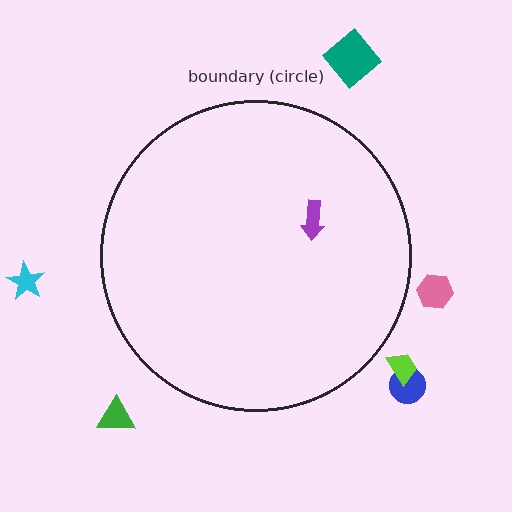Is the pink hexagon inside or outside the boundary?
Outside.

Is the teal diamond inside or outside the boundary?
Outside.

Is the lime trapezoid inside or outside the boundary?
Outside.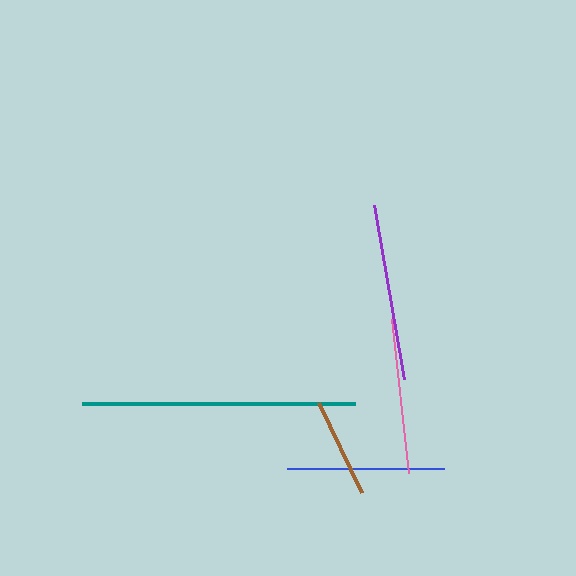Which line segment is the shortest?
The brown line is the shortest at approximately 100 pixels.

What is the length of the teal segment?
The teal segment is approximately 274 pixels long.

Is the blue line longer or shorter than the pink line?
The blue line is longer than the pink line.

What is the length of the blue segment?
The blue segment is approximately 157 pixels long.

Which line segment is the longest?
The teal line is the longest at approximately 274 pixels.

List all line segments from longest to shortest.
From longest to shortest: teal, purple, blue, pink, brown.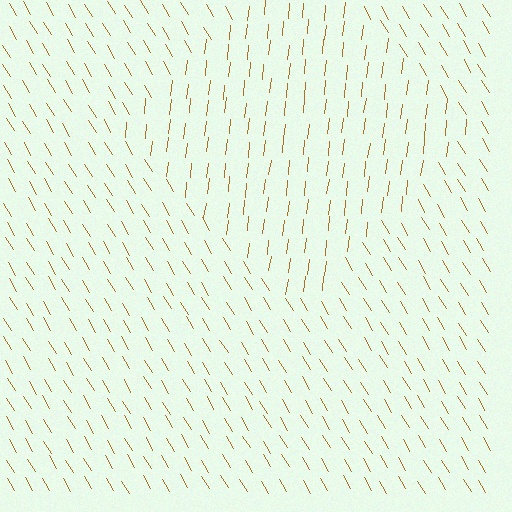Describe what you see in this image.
The image is filled with small brown line segments. A diamond region in the image has lines oriented differently from the surrounding lines, creating a visible texture boundary.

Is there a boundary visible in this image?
Yes, there is a texture boundary formed by a change in line orientation.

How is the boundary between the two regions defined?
The boundary is defined purely by a change in line orientation (approximately 38 degrees difference). All lines are the same color and thickness.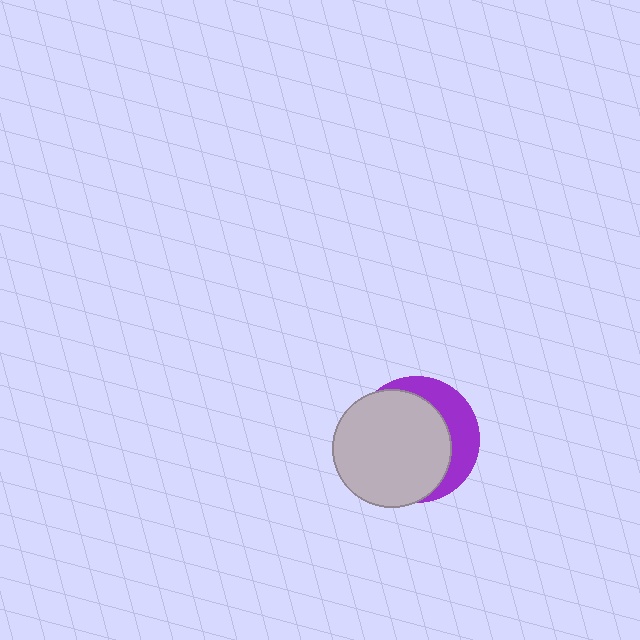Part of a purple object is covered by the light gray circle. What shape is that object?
It is a circle.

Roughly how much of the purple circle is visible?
A small part of it is visible (roughly 31%).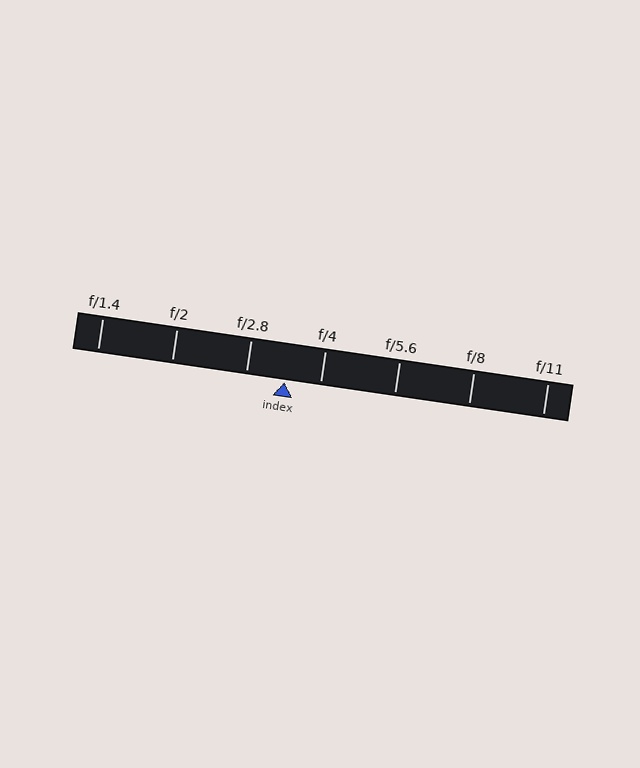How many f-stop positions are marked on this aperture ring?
There are 7 f-stop positions marked.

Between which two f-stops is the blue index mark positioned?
The index mark is between f/2.8 and f/4.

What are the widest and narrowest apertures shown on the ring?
The widest aperture shown is f/1.4 and the narrowest is f/11.